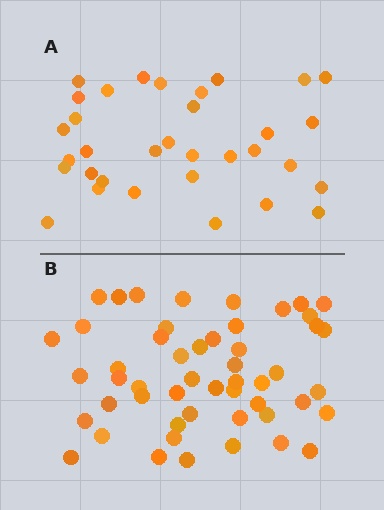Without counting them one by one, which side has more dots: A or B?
Region B (the bottom region) has more dots.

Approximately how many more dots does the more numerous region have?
Region B has approximately 20 more dots than region A.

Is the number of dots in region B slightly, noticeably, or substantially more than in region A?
Region B has substantially more. The ratio is roughly 1.5 to 1.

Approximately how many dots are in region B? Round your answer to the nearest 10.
About 50 dots. (The exact count is 51, which rounds to 50.)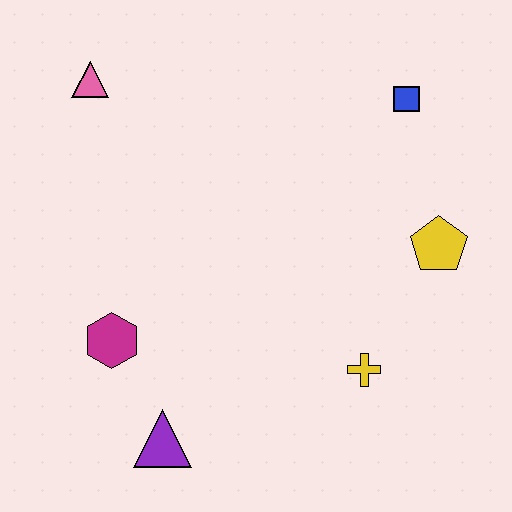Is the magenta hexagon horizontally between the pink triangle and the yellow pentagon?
Yes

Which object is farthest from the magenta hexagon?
The blue square is farthest from the magenta hexagon.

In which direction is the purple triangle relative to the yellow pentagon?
The purple triangle is to the left of the yellow pentagon.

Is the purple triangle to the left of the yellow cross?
Yes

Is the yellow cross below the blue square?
Yes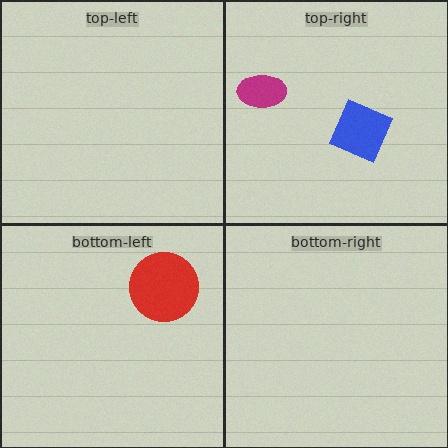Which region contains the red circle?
The bottom-left region.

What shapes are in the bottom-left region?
The red circle.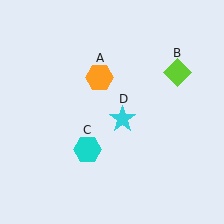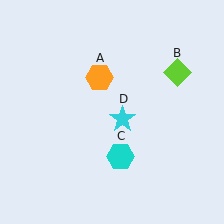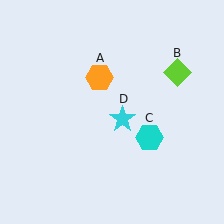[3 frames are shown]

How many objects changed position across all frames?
1 object changed position: cyan hexagon (object C).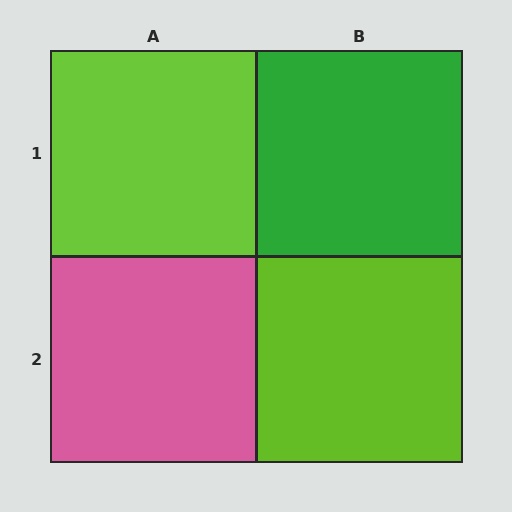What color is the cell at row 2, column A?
Pink.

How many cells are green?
1 cell is green.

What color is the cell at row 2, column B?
Lime.